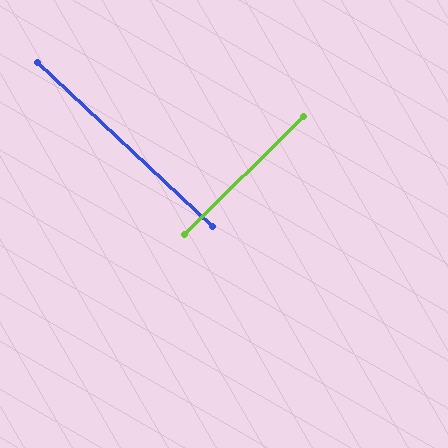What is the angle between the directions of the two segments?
Approximately 88 degrees.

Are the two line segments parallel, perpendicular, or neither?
Perpendicular — they meet at approximately 88°.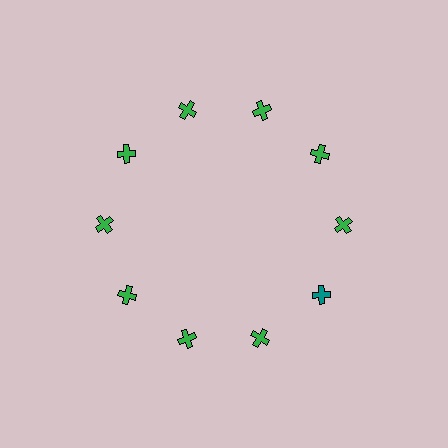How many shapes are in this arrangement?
There are 10 shapes arranged in a ring pattern.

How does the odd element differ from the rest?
It has a different color: teal instead of green.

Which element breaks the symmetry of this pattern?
The teal cross at roughly the 4 o'clock position breaks the symmetry. All other shapes are green crosses.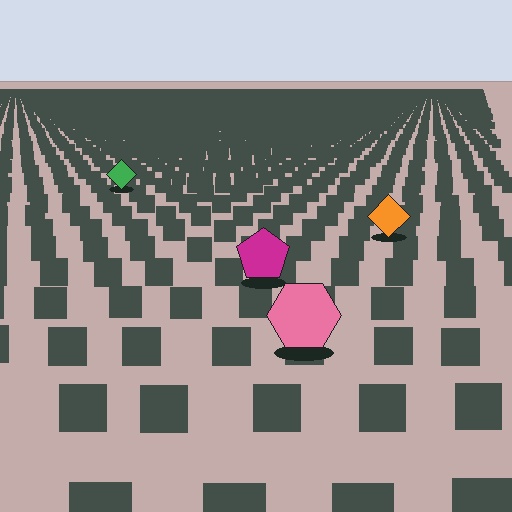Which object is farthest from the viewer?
The green diamond is farthest from the viewer. It appears smaller and the ground texture around it is denser.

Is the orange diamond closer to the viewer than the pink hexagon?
No. The pink hexagon is closer — you can tell from the texture gradient: the ground texture is coarser near it.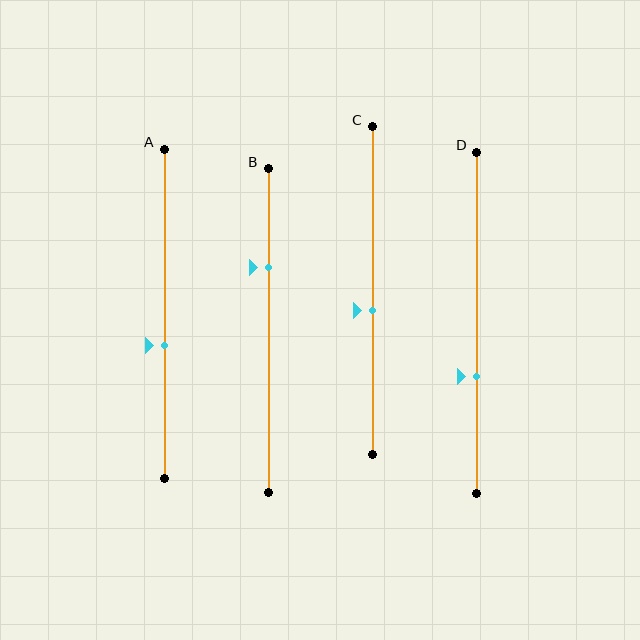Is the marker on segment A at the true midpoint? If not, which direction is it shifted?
No, the marker on segment A is shifted downward by about 10% of the segment length.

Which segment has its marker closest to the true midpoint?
Segment C has its marker closest to the true midpoint.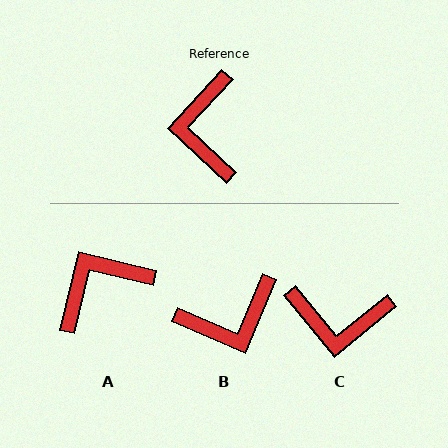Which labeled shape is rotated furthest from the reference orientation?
B, about 110 degrees away.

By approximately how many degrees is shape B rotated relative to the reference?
Approximately 110 degrees counter-clockwise.